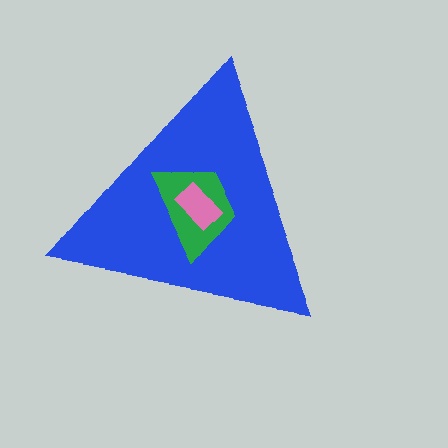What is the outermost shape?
The blue triangle.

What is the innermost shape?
The pink rectangle.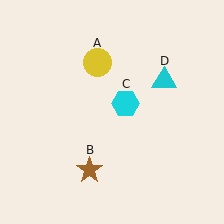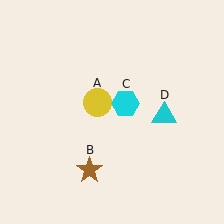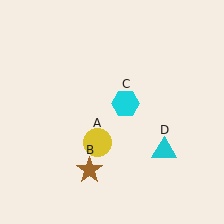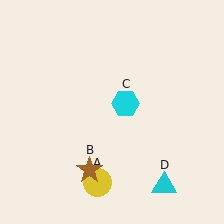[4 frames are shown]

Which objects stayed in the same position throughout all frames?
Brown star (object B) and cyan hexagon (object C) remained stationary.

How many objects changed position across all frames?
2 objects changed position: yellow circle (object A), cyan triangle (object D).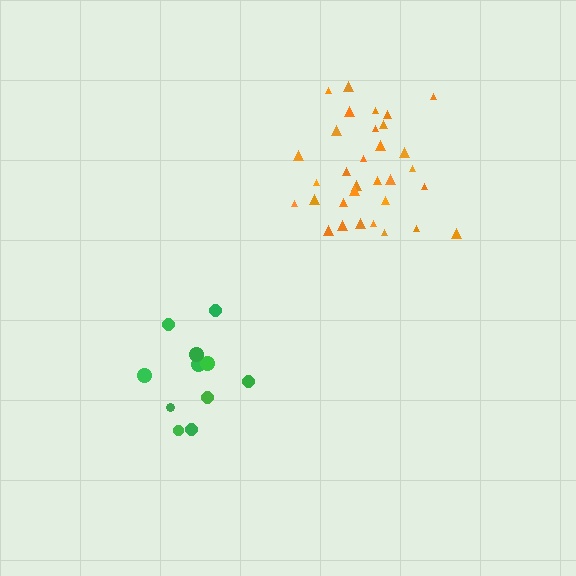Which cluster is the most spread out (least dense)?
Orange.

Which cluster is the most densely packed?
Green.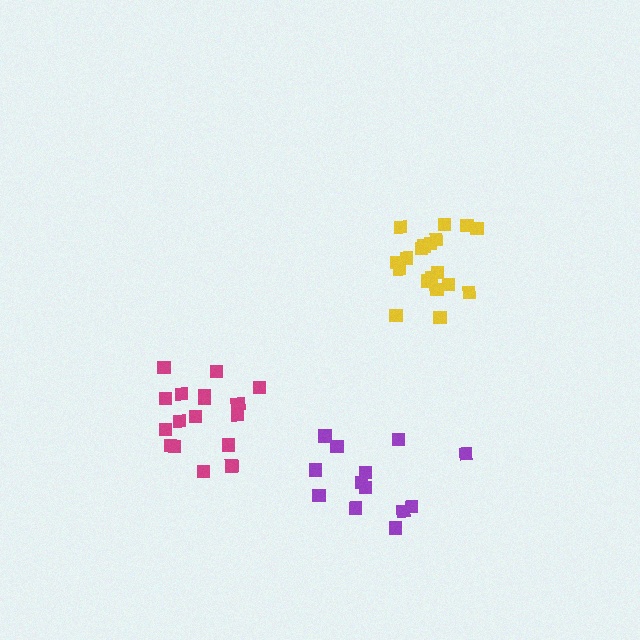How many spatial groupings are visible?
There are 3 spatial groupings.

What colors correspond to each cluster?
The clusters are colored: yellow, purple, magenta.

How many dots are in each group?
Group 1: 19 dots, Group 2: 13 dots, Group 3: 18 dots (50 total).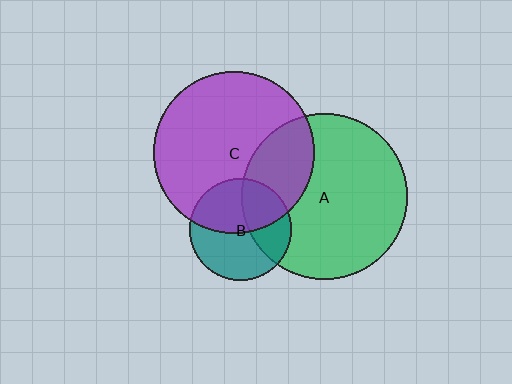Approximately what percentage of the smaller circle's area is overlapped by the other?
Approximately 45%.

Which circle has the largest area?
Circle A (green).